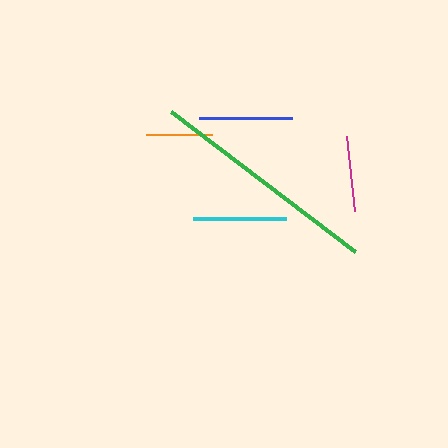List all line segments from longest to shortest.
From longest to shortest: green, cyan, blue, magenta, orange.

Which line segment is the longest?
The green line is the longest at approximately 231 pixels.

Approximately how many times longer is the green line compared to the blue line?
The green line is approximately 2.5 times the length of the blue line.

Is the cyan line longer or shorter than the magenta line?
The cyan line is longer than the magenta line.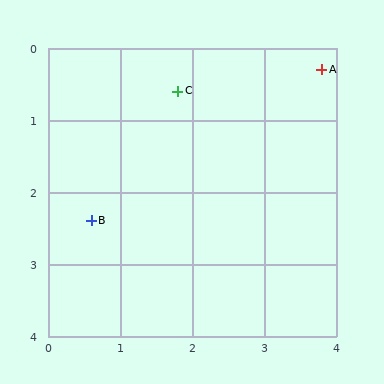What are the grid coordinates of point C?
Point C is at approximately (1.8, 0.6).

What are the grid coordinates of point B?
Point B is at approximately (0.6, 2.4).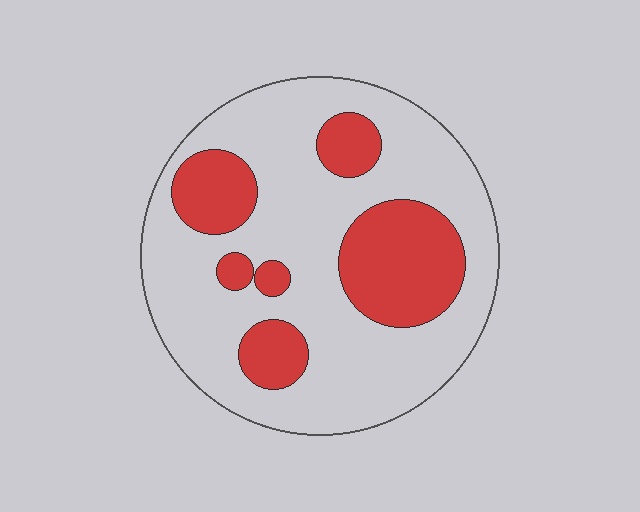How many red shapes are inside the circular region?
6.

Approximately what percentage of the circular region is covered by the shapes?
Approximately 30%.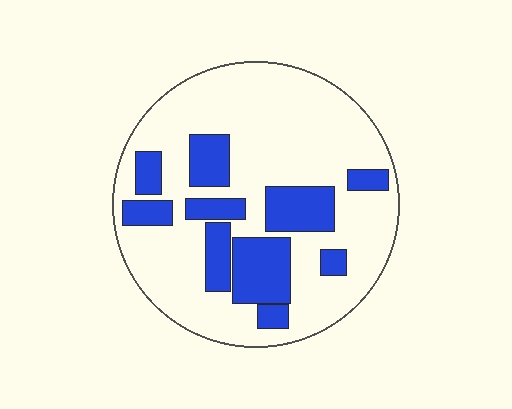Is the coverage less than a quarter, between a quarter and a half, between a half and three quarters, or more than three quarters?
Between a quarter and a half.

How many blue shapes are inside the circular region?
10.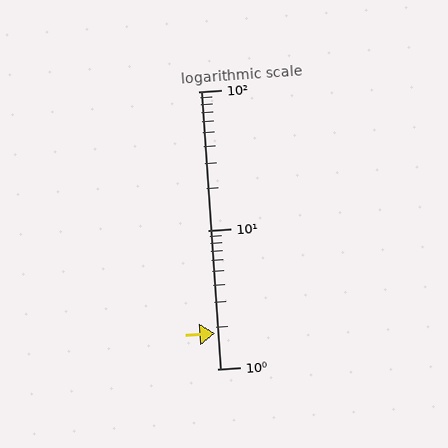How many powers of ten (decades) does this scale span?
The scale spans 2 decades, from 1 to 100.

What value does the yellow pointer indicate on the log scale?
The pointer indicates approximately 1.8.